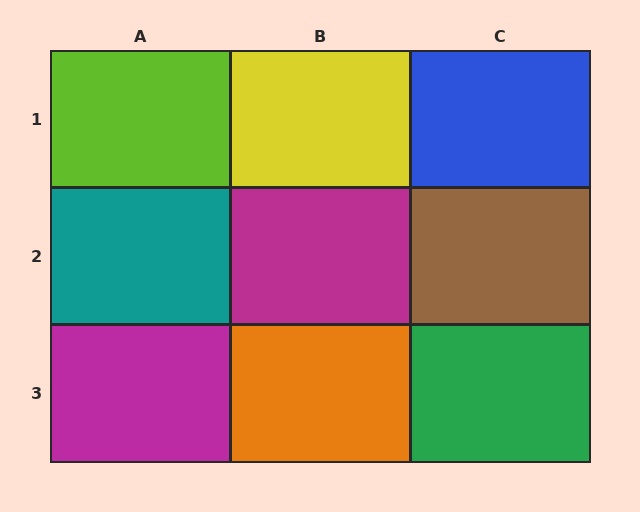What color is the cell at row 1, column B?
Yellow.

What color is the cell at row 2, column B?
Magenta.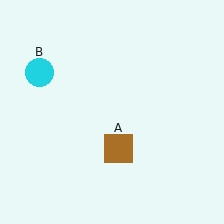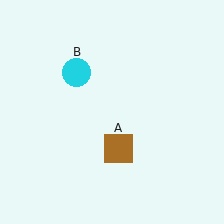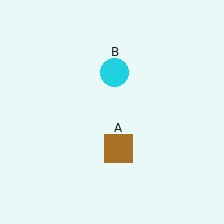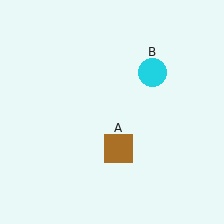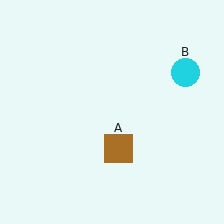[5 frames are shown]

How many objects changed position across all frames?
1 object changed position: cyan circle (object B).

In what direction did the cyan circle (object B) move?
The cyan circle (object B) moved right.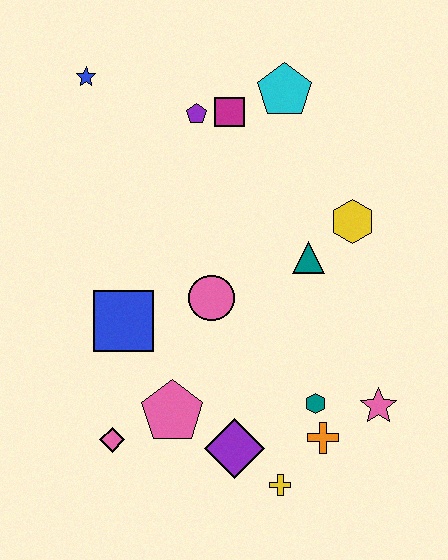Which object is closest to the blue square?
The pink circle is closest to the blue square.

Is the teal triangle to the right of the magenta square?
Yes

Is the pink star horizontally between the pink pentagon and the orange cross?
No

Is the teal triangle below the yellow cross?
No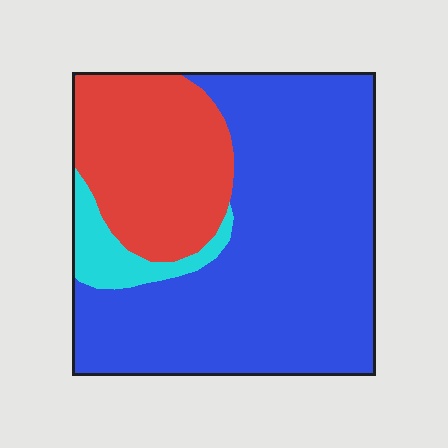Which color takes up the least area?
Cyan, at roughly 5%.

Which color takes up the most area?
Blue, at roughly 65%.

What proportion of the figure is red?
Red takes up between a quarter and a half of the figure.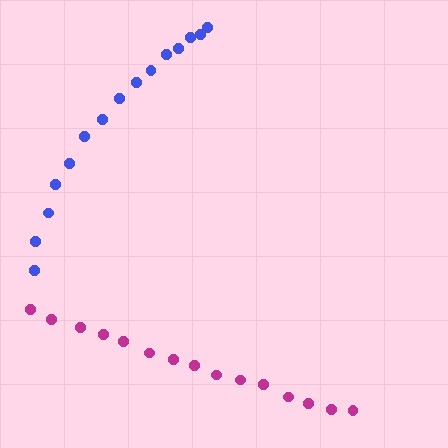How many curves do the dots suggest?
There are 2 distinct paths.